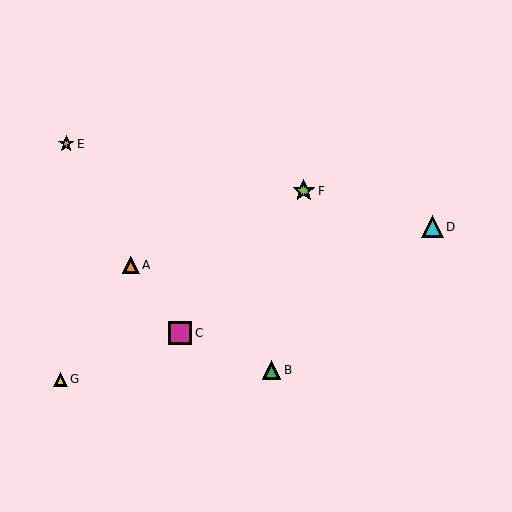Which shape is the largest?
The magenta square (labeled C) is the largest.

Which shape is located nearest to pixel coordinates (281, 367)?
The green triangle (labeled B) at (272, 370) is nearest to that location.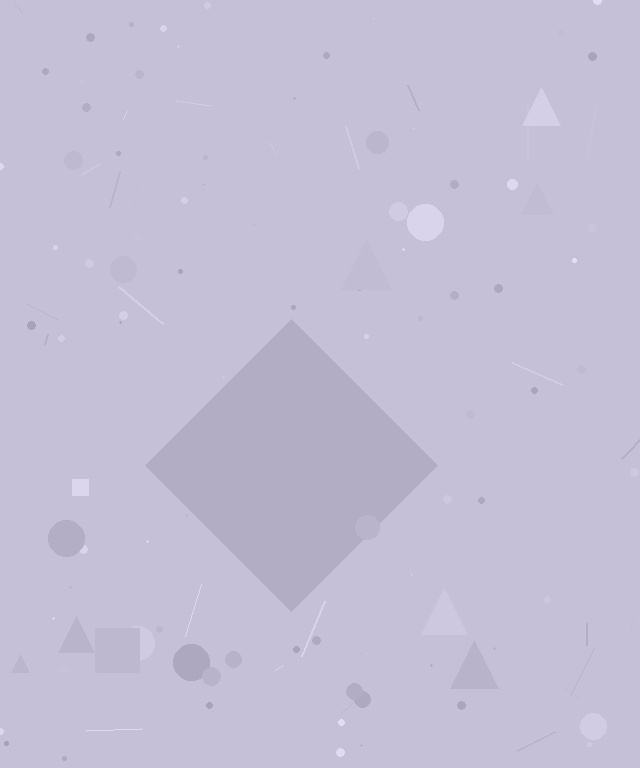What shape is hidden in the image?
A diamond is hidden in the image.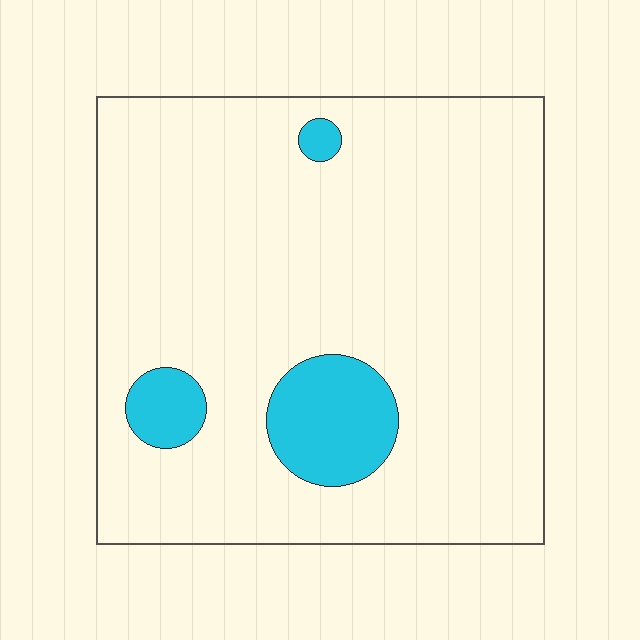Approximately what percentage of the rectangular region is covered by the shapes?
Approximately 10%.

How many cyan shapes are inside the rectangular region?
3.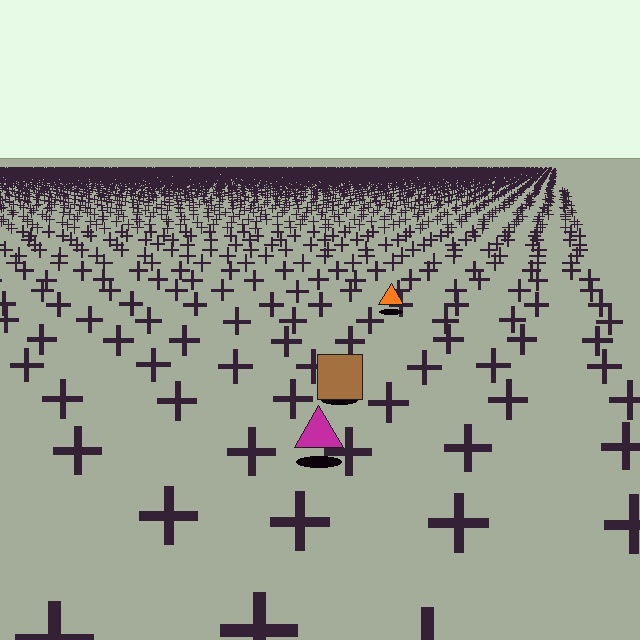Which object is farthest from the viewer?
The orange triangle is farthest from the viewer. It appears smaller and the ground texture around it is denser.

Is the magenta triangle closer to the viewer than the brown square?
Yes. The magenta triangle is closer — you can tell from the texture gradient: the ground texture is coarser near it.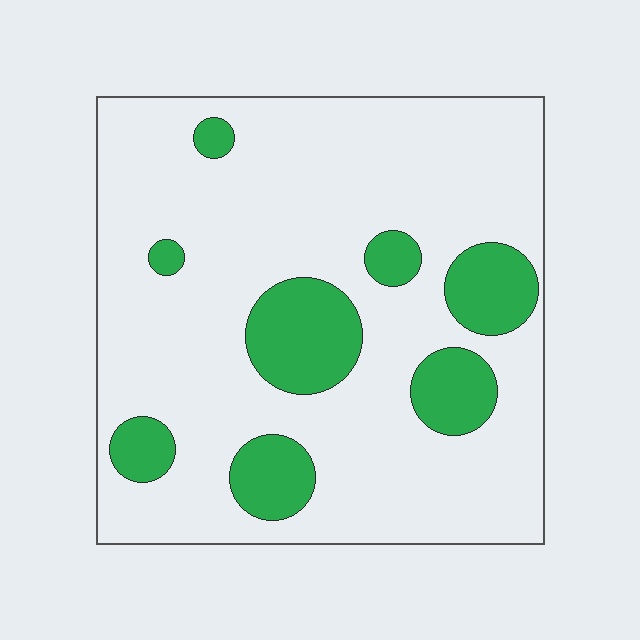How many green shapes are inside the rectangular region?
8.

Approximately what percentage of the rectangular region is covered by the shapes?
Approximately 20%.